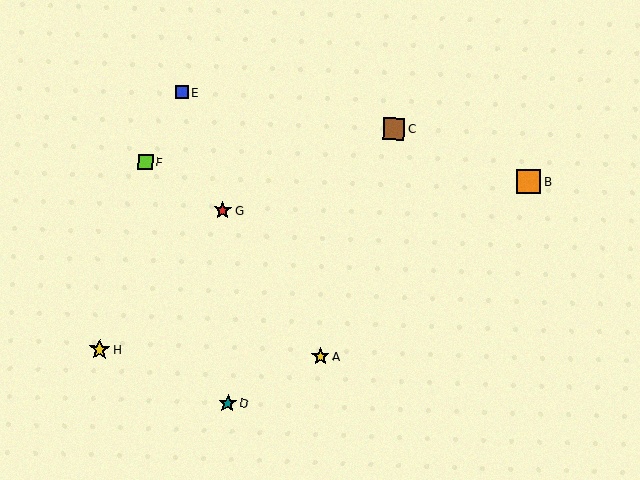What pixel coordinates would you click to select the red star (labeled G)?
Click at (223, 210) to select the red star G.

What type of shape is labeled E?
Shape E is a blue square.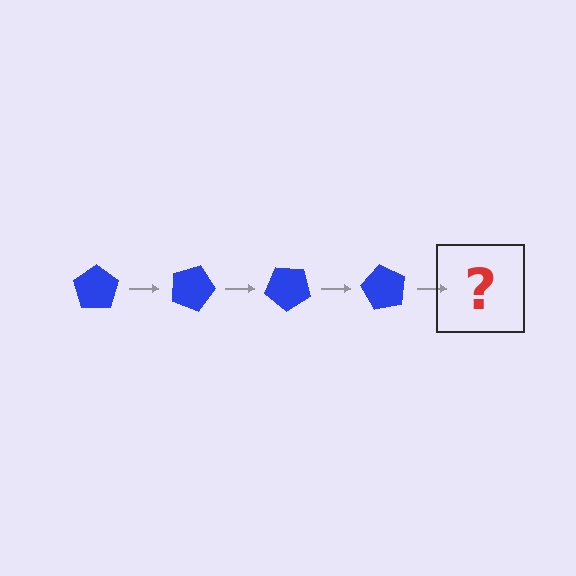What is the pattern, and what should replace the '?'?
The pattern is that the pentagon rotates 20 degrees each step. The '?' should be a blue pentagon rotated 80 degrees.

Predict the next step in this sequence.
The next step is a blue pentagon rotated 80 degrees.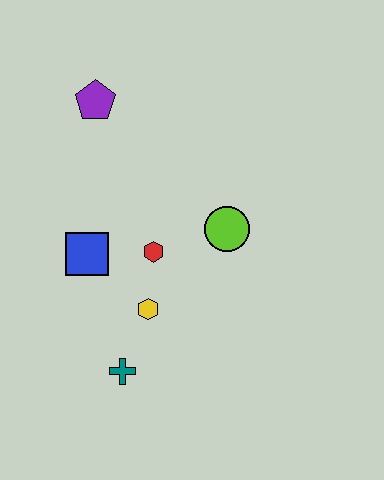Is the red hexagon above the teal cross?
Yes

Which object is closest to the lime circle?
The red hexagon is closest to the lime circle.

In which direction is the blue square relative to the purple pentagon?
The blue square is below the purple pentagon.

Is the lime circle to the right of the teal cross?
Yes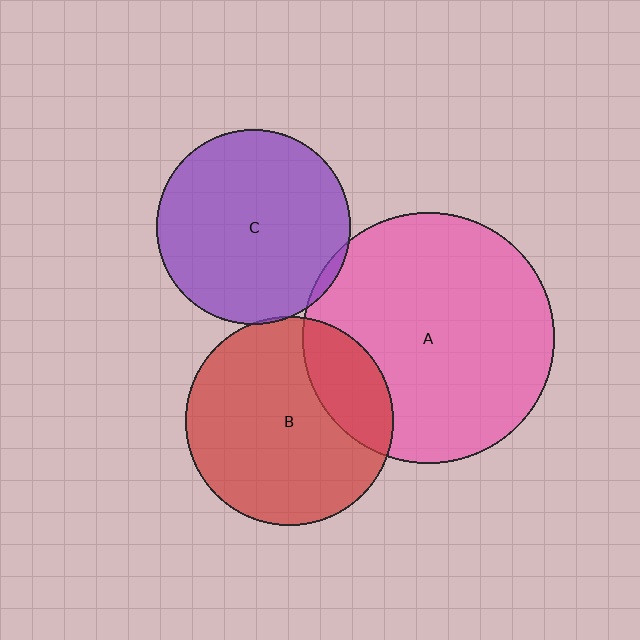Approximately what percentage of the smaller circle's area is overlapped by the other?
Approximately 20%.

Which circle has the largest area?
Circle A (pink).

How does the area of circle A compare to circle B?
Approximately 1.5 times.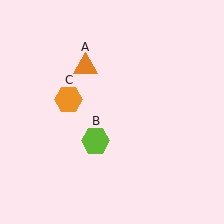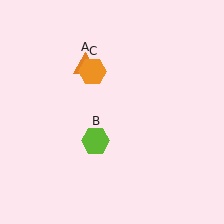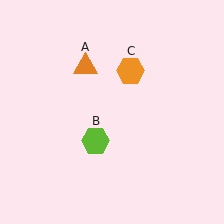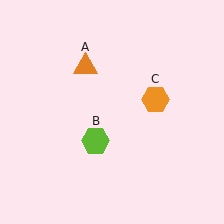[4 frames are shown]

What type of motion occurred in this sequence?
The orange hexagon (object C) rotated clockwise around the center of the scene.